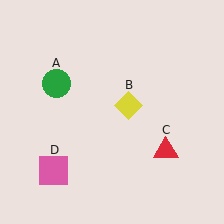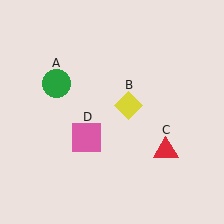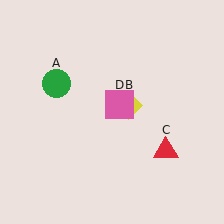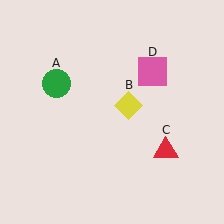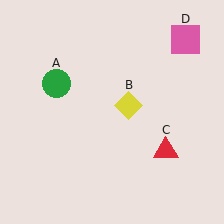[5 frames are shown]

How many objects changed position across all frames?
1 object changed position: pink square (object D).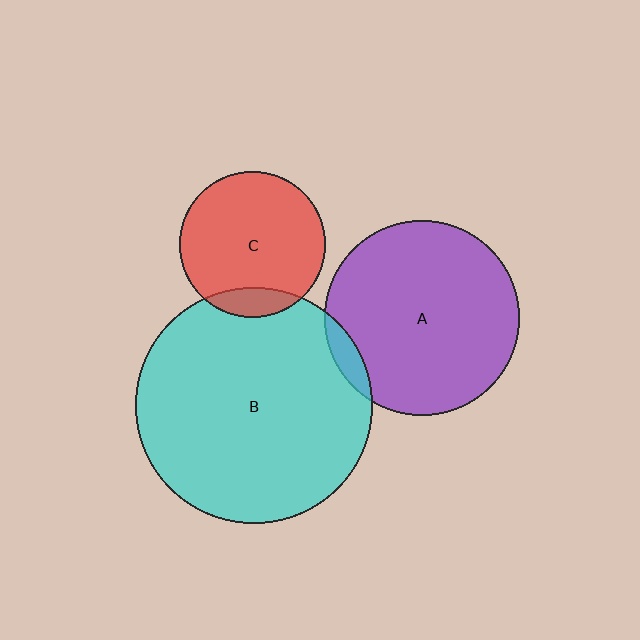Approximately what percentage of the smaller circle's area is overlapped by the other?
Approximately 10%.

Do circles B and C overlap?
Yes.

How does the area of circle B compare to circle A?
Approximately 1.5 times.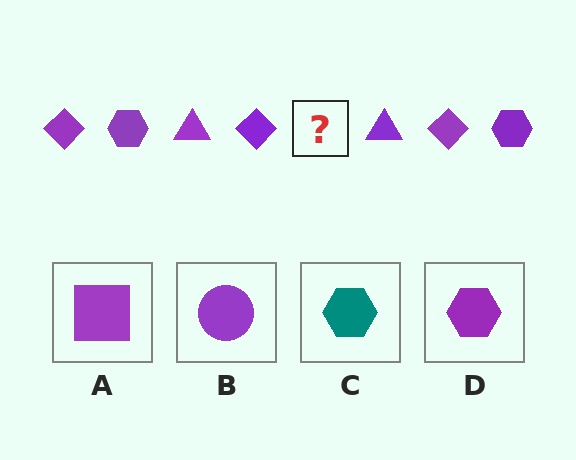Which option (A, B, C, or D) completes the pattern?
D.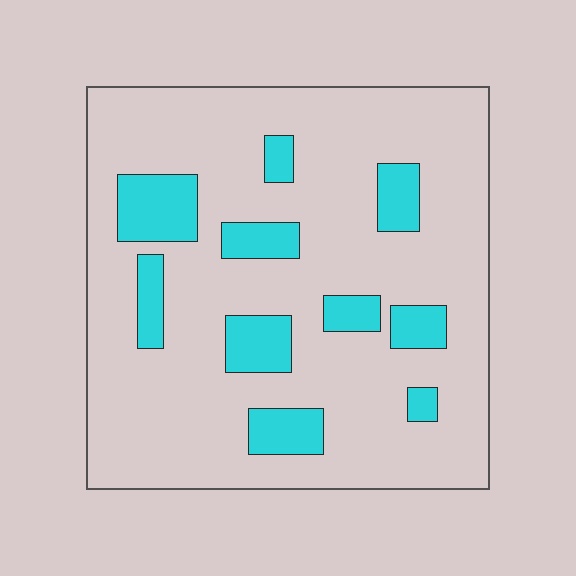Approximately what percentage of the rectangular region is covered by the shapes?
Approximately 20%.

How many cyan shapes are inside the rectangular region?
10.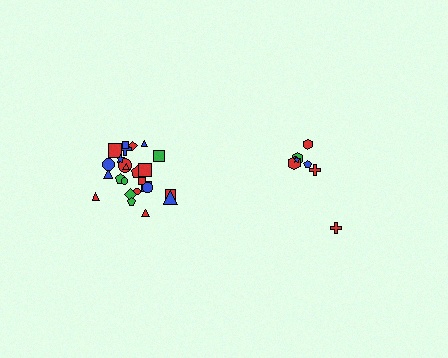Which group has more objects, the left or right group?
The left group.